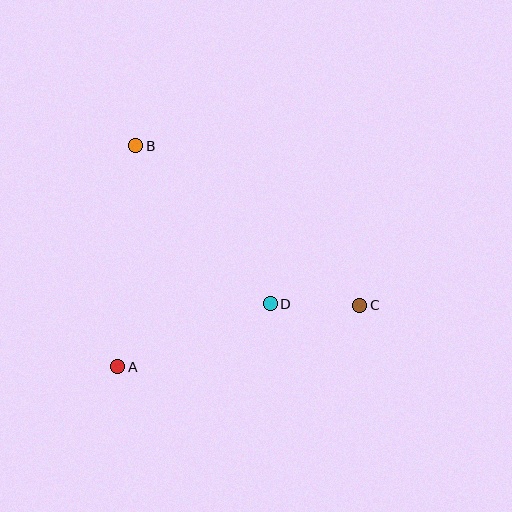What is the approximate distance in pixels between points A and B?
The distance between A and B is approximately 222 pixels.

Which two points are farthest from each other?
Points B and C are farthest from each other.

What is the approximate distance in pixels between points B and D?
The distance between B and D is approximately 207 pixels.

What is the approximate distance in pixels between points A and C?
The distance between A and C is approximately 250 pixels.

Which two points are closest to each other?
Points C and D are closest to each other.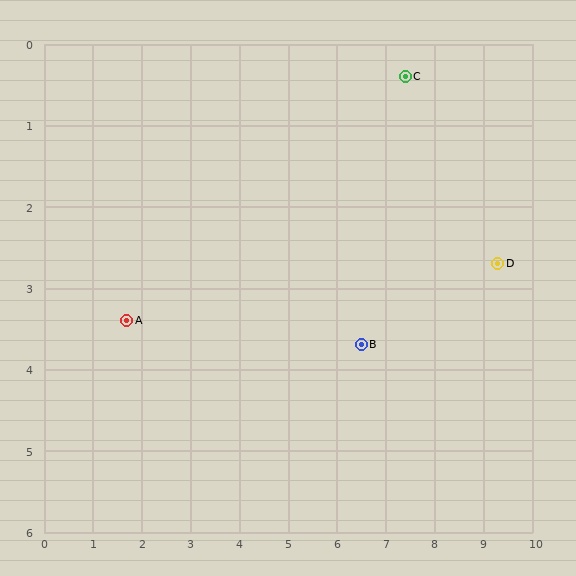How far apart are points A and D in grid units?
Points A and D are about 7.6 grid units apart.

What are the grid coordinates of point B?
Point B is at approximately (6.5, 3.7).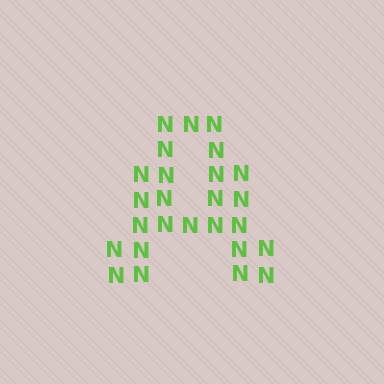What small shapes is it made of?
It is made of small letter N's.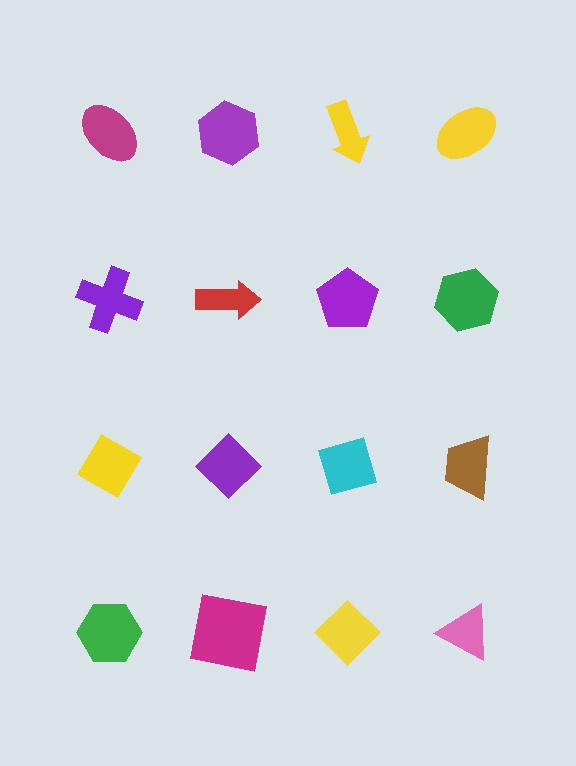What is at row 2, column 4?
A green hexagon.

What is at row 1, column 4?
A yellow ellipse.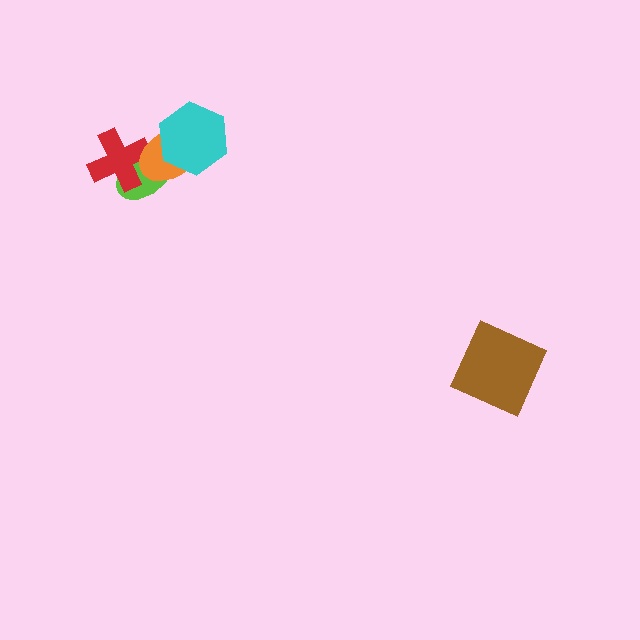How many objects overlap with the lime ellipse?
3 objects overlap with the lime ellipse.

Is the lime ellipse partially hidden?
Yes, it is partially covered by another shape.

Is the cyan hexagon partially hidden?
No, no other shape covers it.